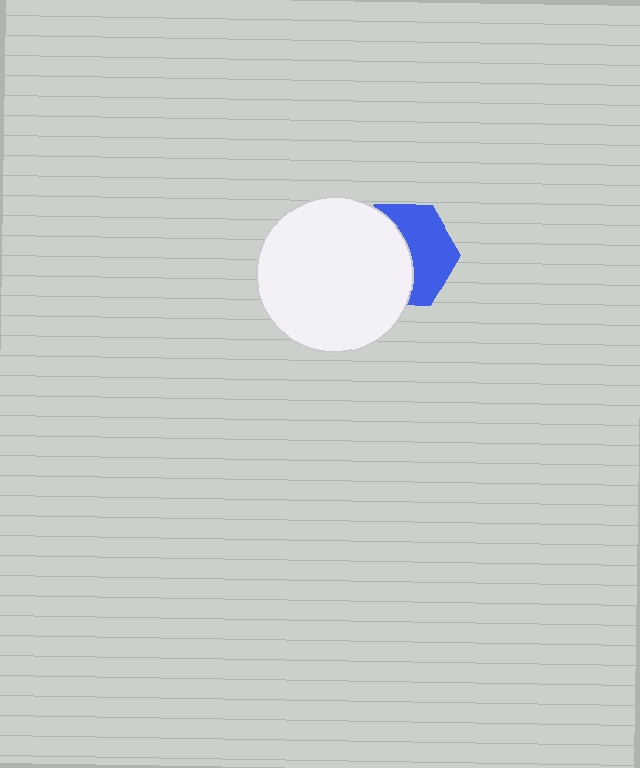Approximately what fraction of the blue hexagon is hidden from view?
Roughly 52% of the blue hexagon is hidden behind the white circle.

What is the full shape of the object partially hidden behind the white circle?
The partially hidden object is a blue hexagon.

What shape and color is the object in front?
The object in front is a white circle.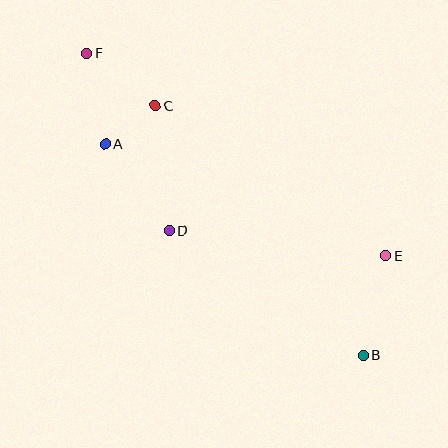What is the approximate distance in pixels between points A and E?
The distance between A and E is approximately 302 pixels.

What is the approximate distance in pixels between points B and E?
The distance between B and E is approximately 103 pixels.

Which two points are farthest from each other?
Points B and F are farthest from each other.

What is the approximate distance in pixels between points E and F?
The distance between E and F is approximately 362 pixels.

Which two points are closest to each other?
Points A and C are closest to each other.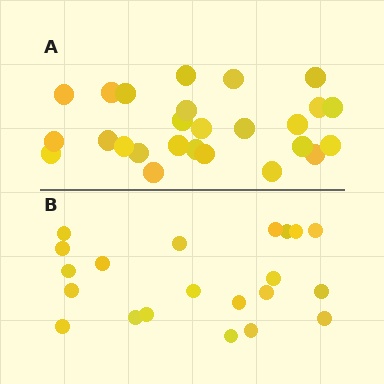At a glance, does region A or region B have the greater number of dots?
Region A (the top region) has more dots.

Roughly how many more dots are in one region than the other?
Region A has about 5 more dots than region B.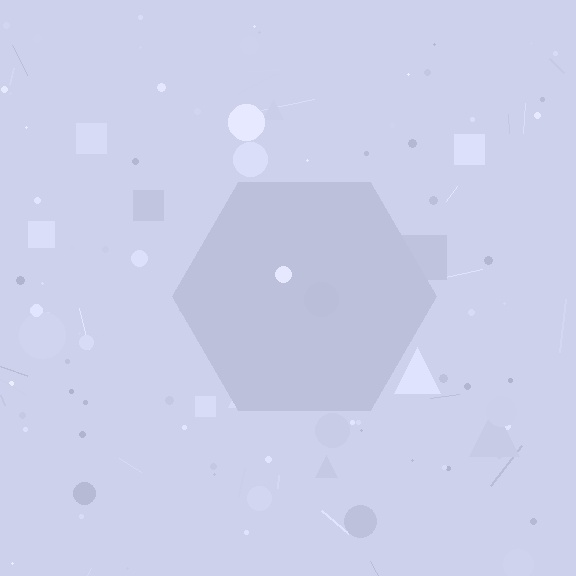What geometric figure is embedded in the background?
A hexagon is embedded in the background.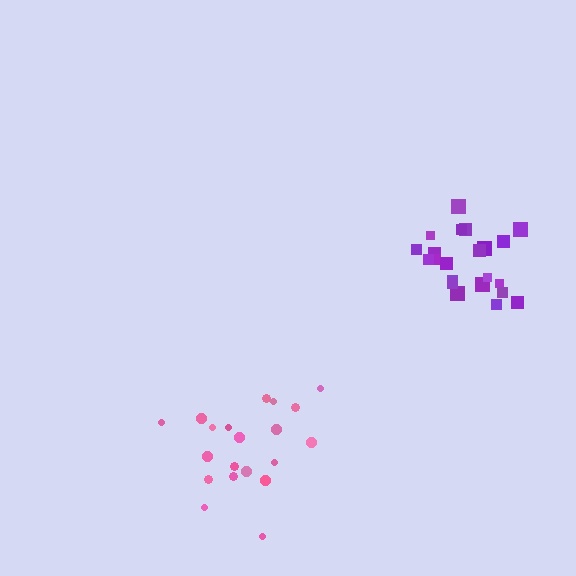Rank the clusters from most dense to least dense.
purple, pink.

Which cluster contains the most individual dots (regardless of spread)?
Purple (22).